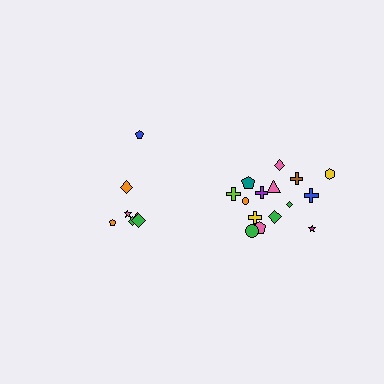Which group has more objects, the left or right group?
The right group.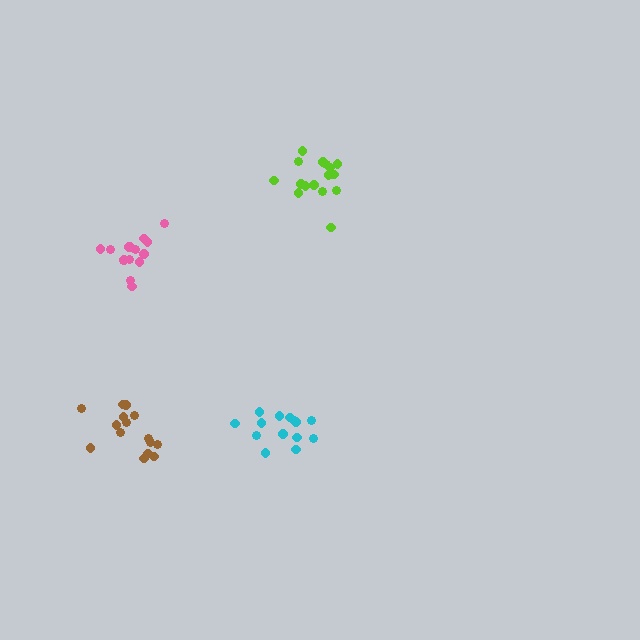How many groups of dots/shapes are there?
There are 4 groups.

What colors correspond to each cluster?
The clusters are colored: cyan, brown, lime, pink.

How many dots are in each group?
Group 1: 14 dots, Group 2: 15 dots, Group 3: 17 dots, Group 4: 15 dots (61 total).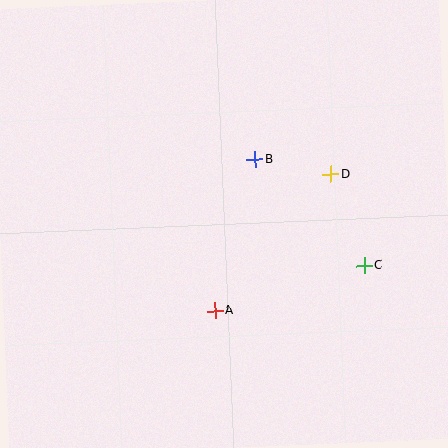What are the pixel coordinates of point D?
Point D is at (331, 174).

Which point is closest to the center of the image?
Point B at (255, 159) is closest to the center.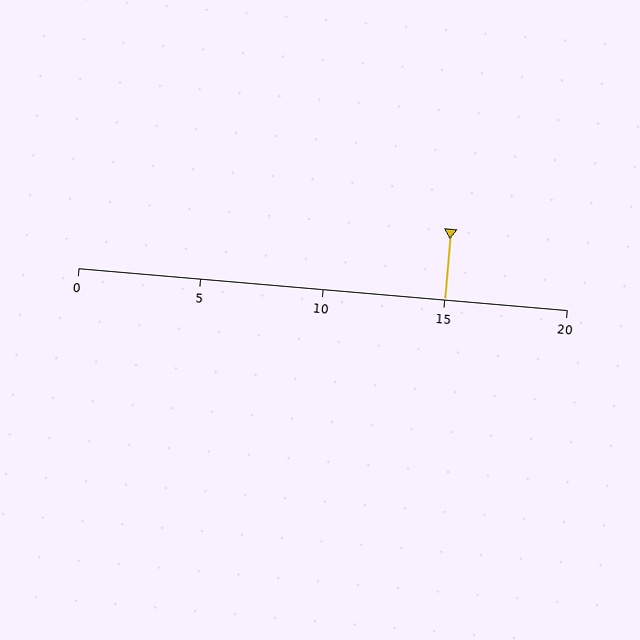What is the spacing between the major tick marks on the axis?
The major ticks are spaced 5 apart.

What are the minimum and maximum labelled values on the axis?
The axis runs from 0 to 20.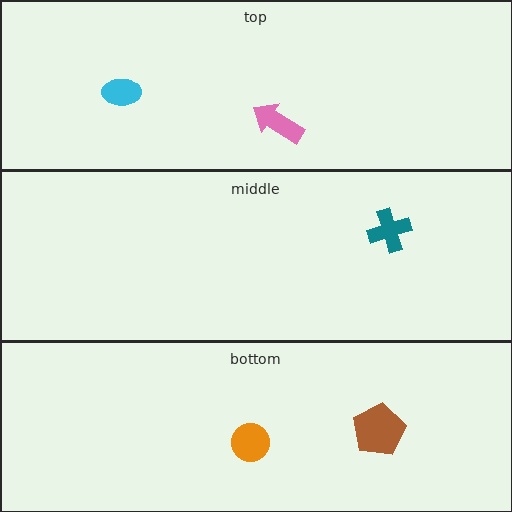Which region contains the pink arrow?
The top region.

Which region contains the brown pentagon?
The bottom region.